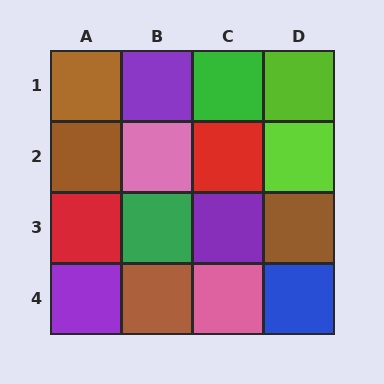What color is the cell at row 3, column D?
Brown.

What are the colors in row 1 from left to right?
Brown, purple, green, lime.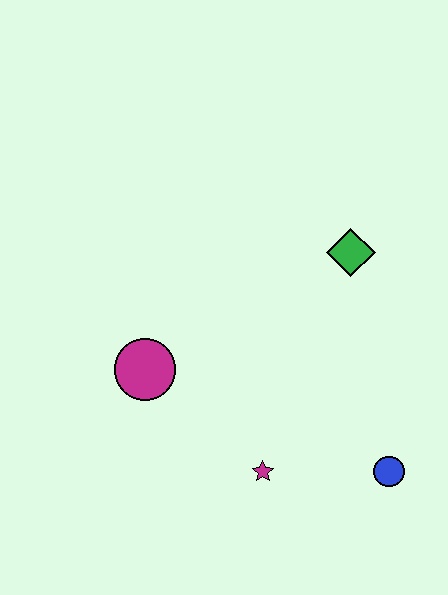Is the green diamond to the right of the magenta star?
Yes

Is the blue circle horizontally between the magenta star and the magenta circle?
No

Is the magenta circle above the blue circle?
Yes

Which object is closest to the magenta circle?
The magenta star is closest to the magenta circle.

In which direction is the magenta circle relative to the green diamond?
The magenta circle is to the left of the green diamond.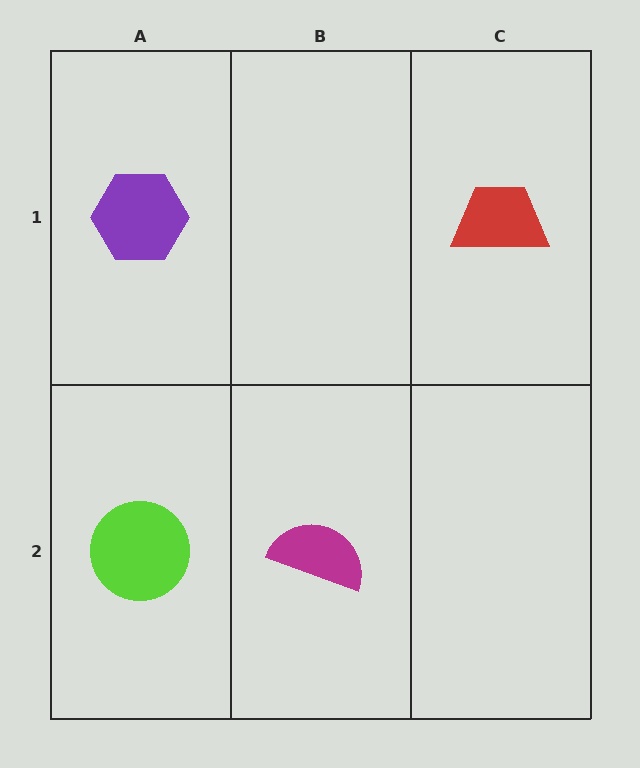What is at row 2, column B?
A magenta semicircle.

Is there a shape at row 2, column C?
No, that cell is empty.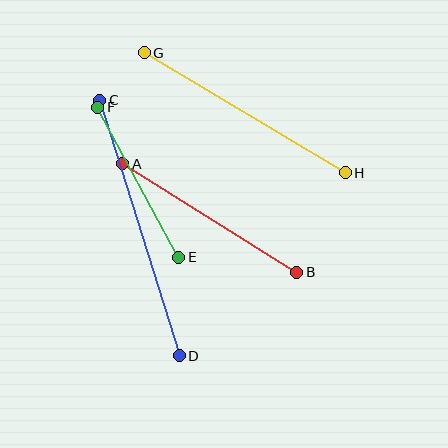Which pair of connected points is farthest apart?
Points C and D are farthest apart.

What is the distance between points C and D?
The distance is approximately 267 pixels.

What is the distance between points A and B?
The distance is approximately 205 pixels.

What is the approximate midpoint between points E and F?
The midpoint is at approximately (138, 182) pixels.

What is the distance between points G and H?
The distance is approximately 234 pixels.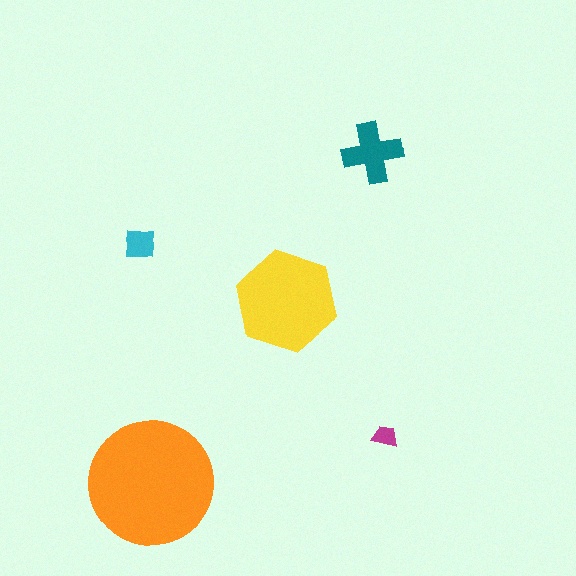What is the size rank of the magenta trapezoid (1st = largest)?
5th.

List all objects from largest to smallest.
The orange circle, the yellow hexagon, the teal cross, the cyan square, the magenta trapezoid.